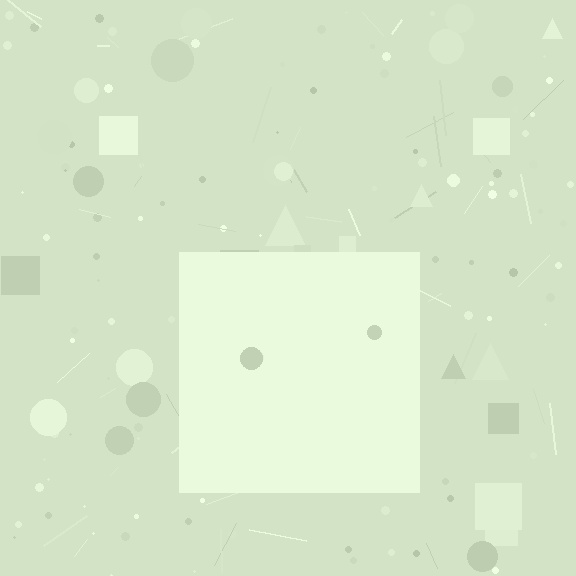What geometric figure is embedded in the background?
A square is embedded in the background.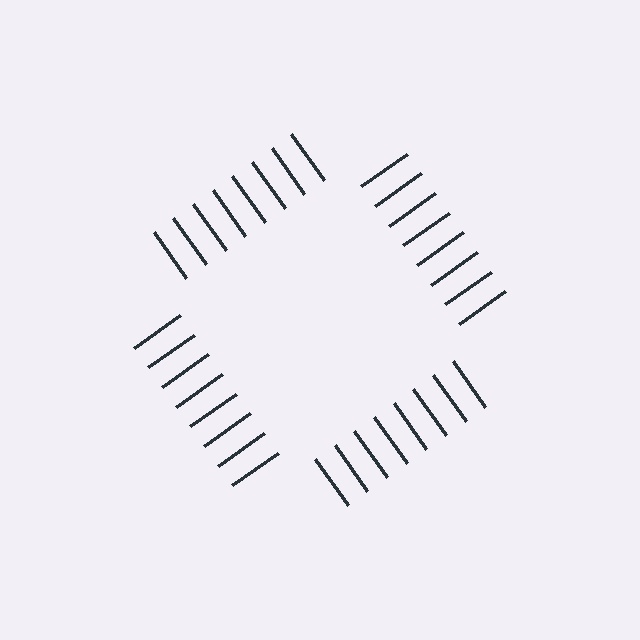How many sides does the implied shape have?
4 sides — the line-ends trace a square.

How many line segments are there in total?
32 — 8 along each of the 4 edges.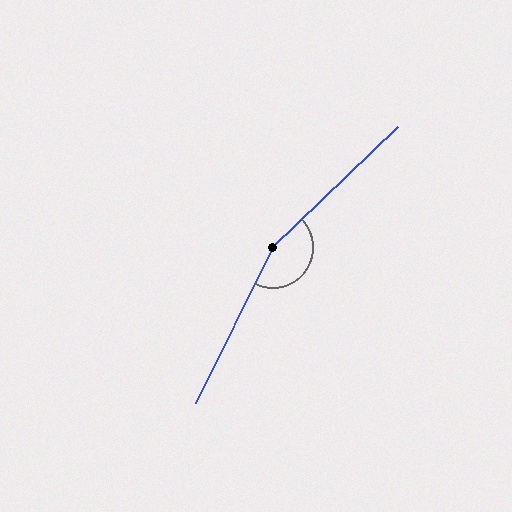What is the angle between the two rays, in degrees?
Approximately 160 degrees.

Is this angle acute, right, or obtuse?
It is obtuse.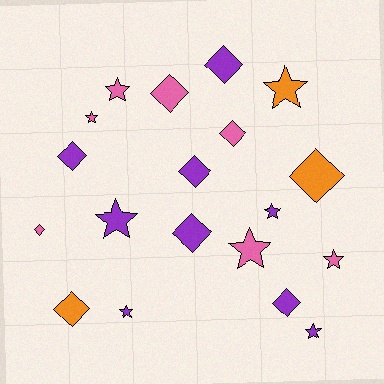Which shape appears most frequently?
Diamond, with 10 objects.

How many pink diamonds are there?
There are 3 pink diamonds.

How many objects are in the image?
There are 19 objects.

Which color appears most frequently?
Purple, with 9 objects.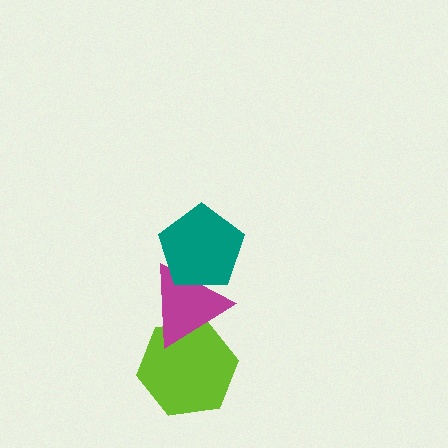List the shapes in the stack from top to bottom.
From top to bottom: the teal pentagon, the magenta triangle, the lime hexagon.